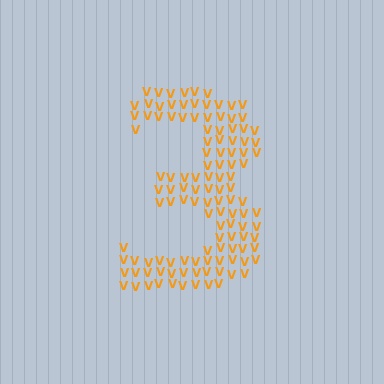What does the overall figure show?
The overall figure shows the digit 3.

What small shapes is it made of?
It is made of small letter V's.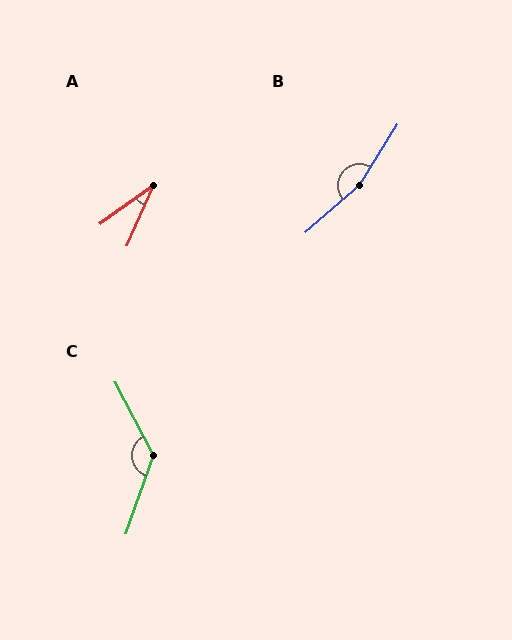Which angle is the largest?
B, at approximately 163 degrees.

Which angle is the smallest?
A, at approximately 30 degrees.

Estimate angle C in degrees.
Approximately 133 degrees.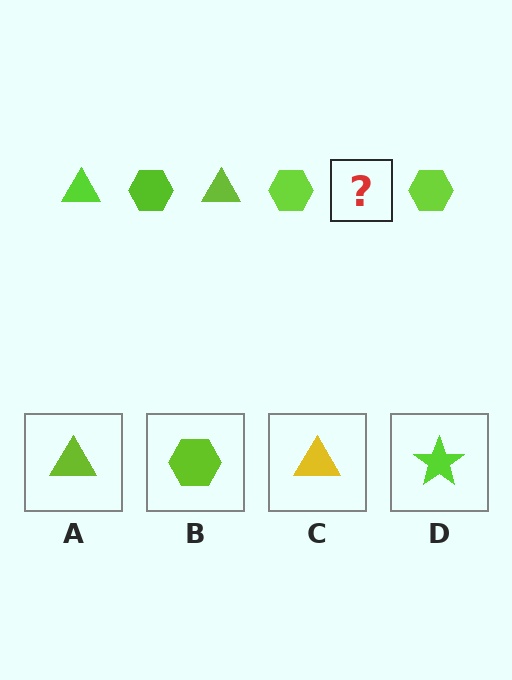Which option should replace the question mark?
Option A.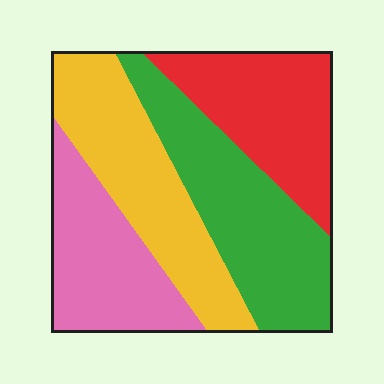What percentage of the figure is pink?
Pink covers 22% of the figure.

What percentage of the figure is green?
Green covers 29% of the figure.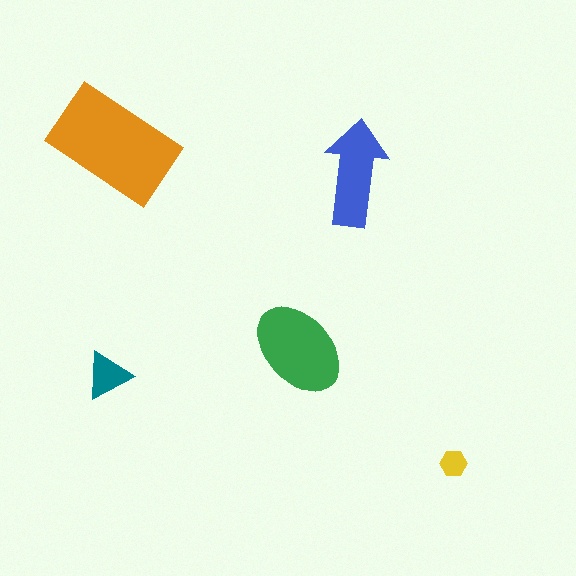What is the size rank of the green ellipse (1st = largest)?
2nd.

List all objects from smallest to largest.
The yellow hexagon, the teal triangle, the blue arrow, the green ellipse, the orange rectangle.